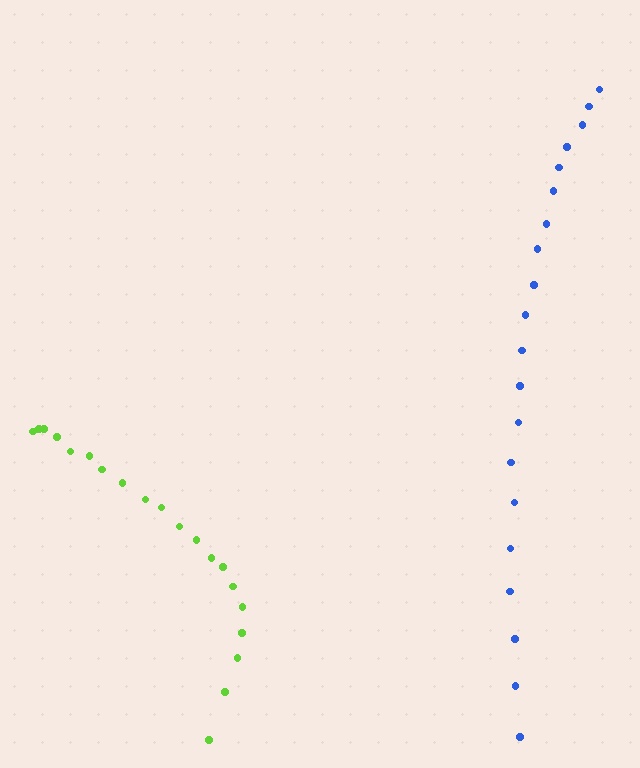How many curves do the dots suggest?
There are 2 distinct paths.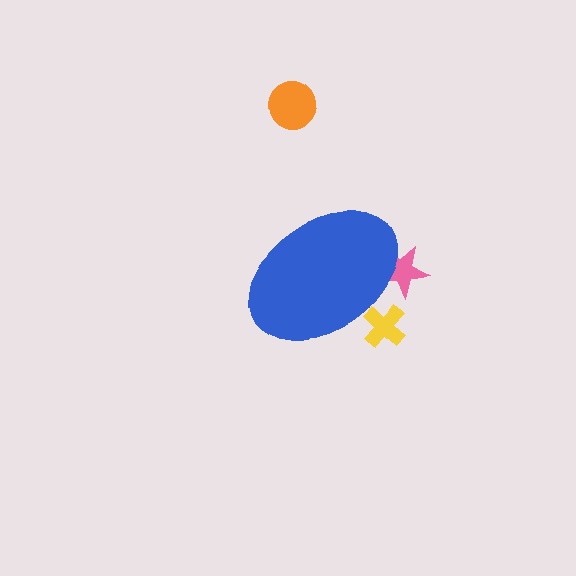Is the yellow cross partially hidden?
Yes, the yellow cross is partially hidden behind the blue ellipse.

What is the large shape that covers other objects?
A blue ellipse.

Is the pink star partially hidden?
Yes, the pink star is partially hidden behind the blue ellipse.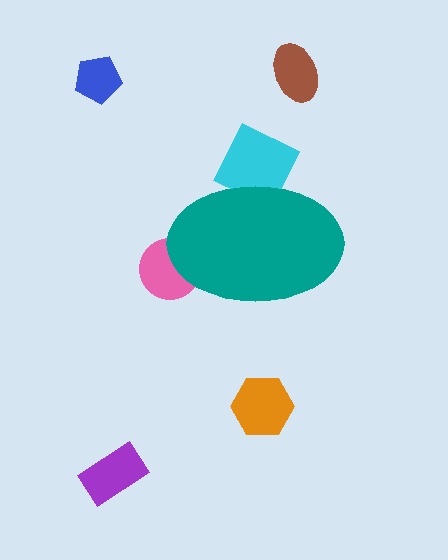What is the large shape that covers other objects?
A teal ellipse.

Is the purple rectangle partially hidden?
No, the purple rectangle is fully visible.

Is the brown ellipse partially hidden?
No, the brown ellipse is fully visible.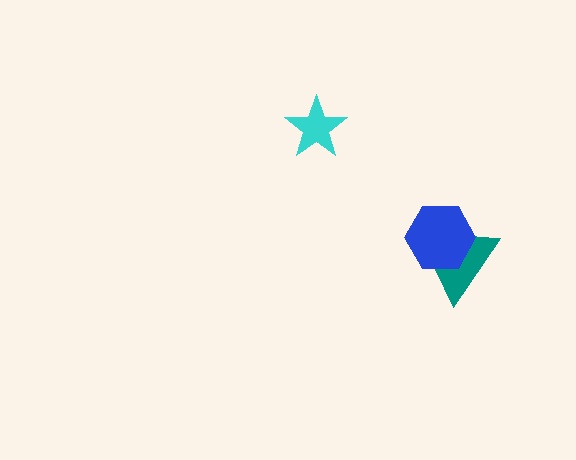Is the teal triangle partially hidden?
Yes, it is partially covered by another shape.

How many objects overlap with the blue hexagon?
1 object overlaps with the blue hexagon.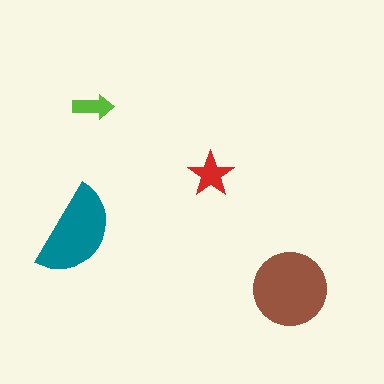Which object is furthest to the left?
The teal semicircle is leftmost.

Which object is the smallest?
The lime arrow.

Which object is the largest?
The brown circle.